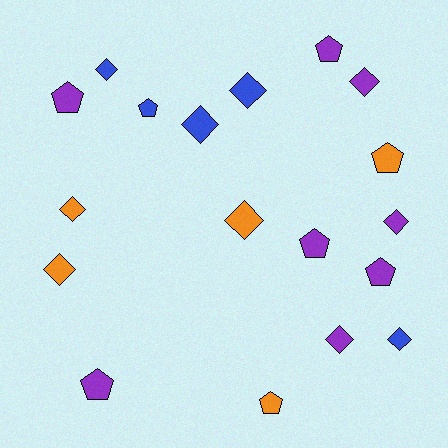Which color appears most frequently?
Purple, with 8 objects.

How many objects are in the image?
There are 18 objects.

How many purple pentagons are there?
There are 5 purple pentagons.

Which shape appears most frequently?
Diamond, with 10 objects.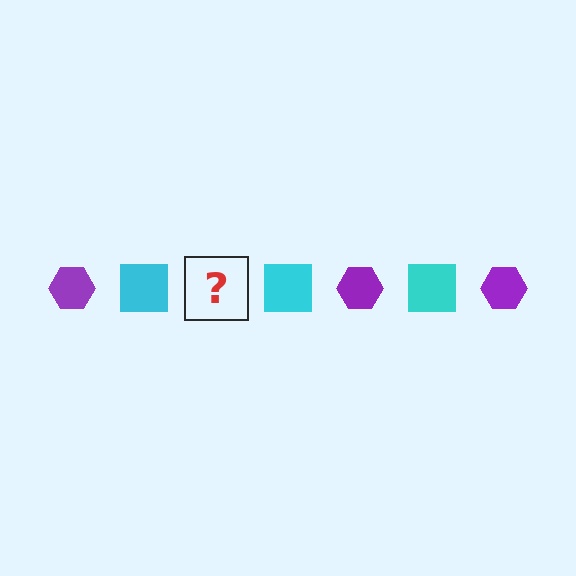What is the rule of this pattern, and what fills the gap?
The rule is that the pattern alternates between purple hexagon and cyan square. The gap should be filled with a purple hexagon.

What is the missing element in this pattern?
The missing element is a purple hexagon.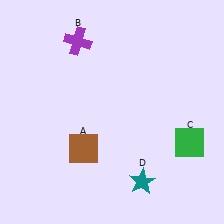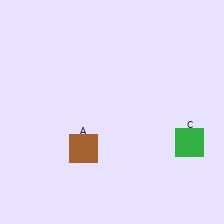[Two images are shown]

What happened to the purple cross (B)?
The purple cross (B) was removed in Image 2. It was in the top-left area of Image 1.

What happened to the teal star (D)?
The teal star (D) was removed in Image 2. It was in the bottom-right area of Image 1.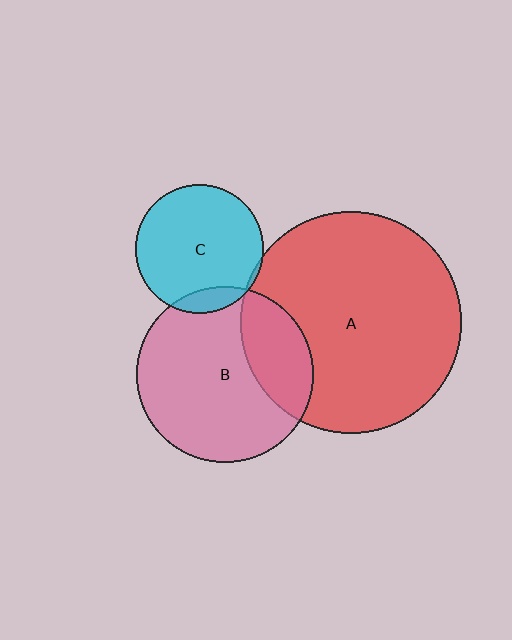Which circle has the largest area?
Circle A (red).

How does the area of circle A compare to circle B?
Approximately 1.6 times.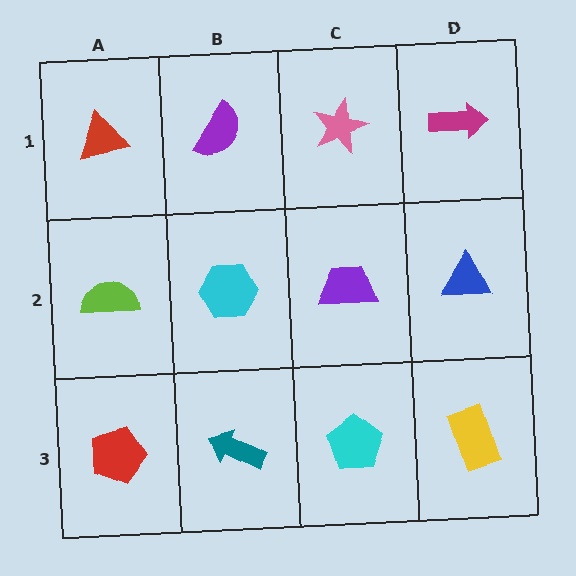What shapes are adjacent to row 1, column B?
A cyan hexagon (row 2, column B), a red triangle (row 1, column A), a pink star (row 1, column C).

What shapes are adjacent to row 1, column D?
A blue triangle (row 2, column D), a pink star (row 1, column C).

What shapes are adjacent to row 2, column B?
A purple semicircle (row 1, column B), a teal arrow (row 3, column B), a lime semicircle (row 2, column A), a purple trapezoid (row 2, column C).